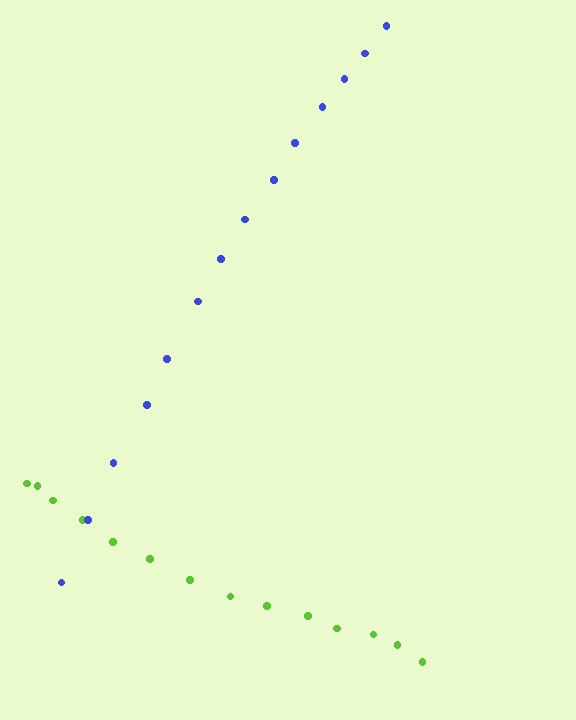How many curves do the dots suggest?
There are 2 distinct paths.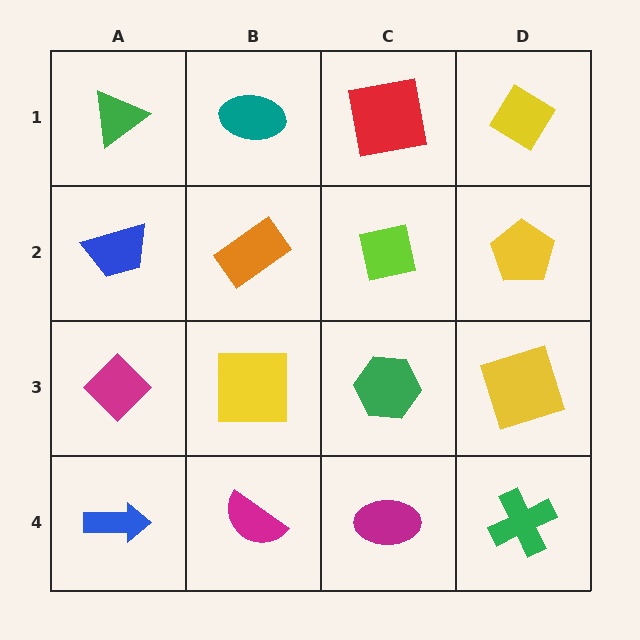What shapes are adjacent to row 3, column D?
A yellow pentagon (row 2, column D), a green cross (row 4, column D), a green hexagon (row 3, column C).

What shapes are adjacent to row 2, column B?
A teal ellipse (row 1, column B), a yellow square (row 3, column B), a blue trapezoid (row 2, column A), a lime square (row 2, column C).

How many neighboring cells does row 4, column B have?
3.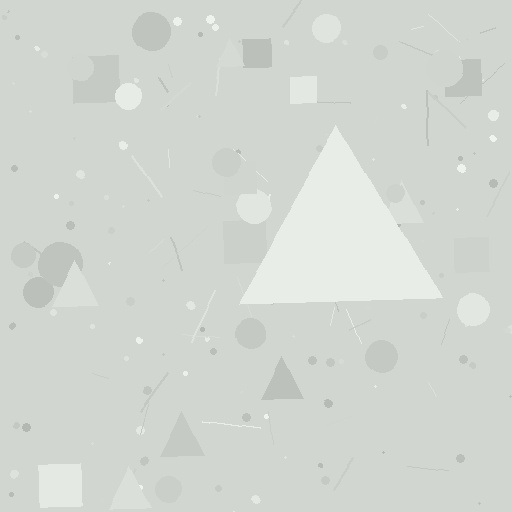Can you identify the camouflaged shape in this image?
The camouflaged shape is a triangle.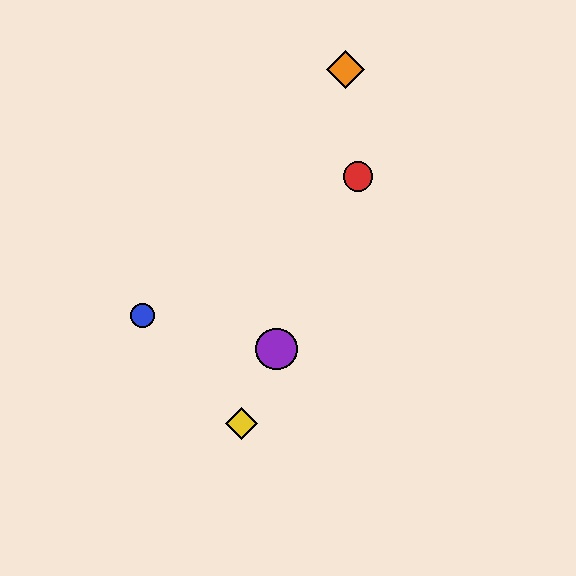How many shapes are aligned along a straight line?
4 shapes (the red circle, the green diamond, the yellow diamond, the purple circle) are aligned along a straight line.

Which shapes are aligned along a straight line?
The red circle, the green diamond, the yellow diamond, the purple circle are aligned along a straight line.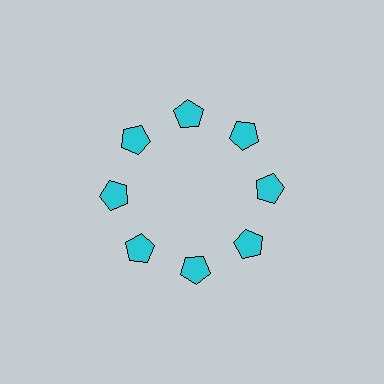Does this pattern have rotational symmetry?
Yes, this pattern has 8-fold rotational symmetry. It looks the same after rotating 45 degrees around the center.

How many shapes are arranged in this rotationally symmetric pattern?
There are 8 shapes, arranged in 8 groups of 1.